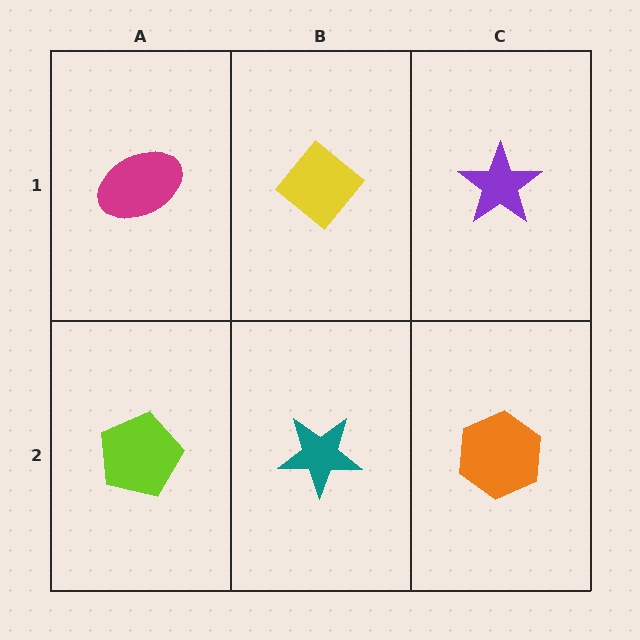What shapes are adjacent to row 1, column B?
A teal star (row 2, column B), a magenta ellipse (row 1, column A), a purple star (row 1, column C).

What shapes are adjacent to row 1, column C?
An orange hexagon (row 2, column C), a yellow diamond (row 1, column B).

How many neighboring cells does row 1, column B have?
3.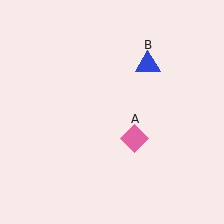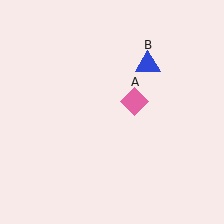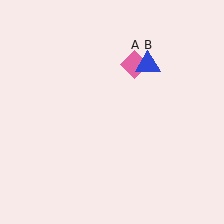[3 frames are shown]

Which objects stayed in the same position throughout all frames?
Blue triangle (object B) remained stationary.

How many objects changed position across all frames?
1 object changed position: pink diamond (object A).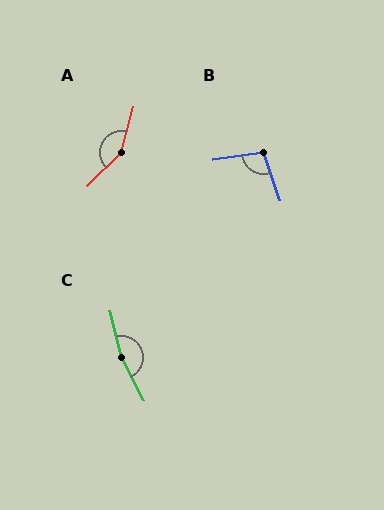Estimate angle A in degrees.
Approximately 150 degrees.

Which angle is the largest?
C, at approximately 166 degrees.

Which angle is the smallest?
B, at approximately 101 degrees.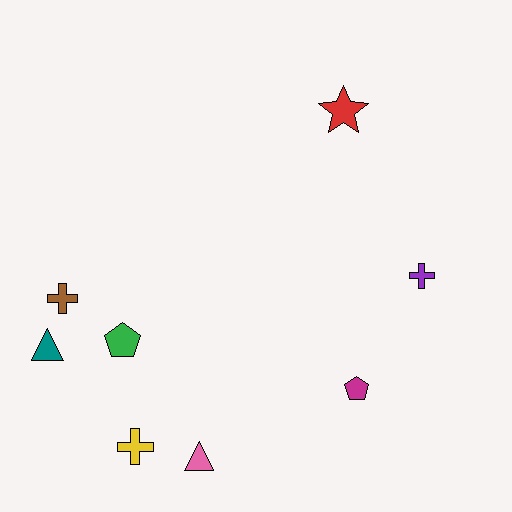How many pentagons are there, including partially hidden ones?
There are 2 pentagons.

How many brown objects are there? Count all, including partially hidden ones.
There is 1 brown object.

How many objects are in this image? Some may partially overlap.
There are 8 objects.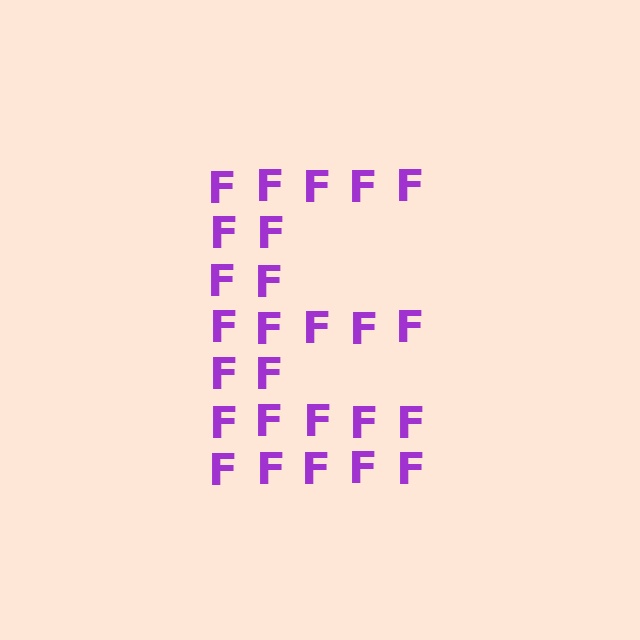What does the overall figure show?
The overall figure shows the letter E.